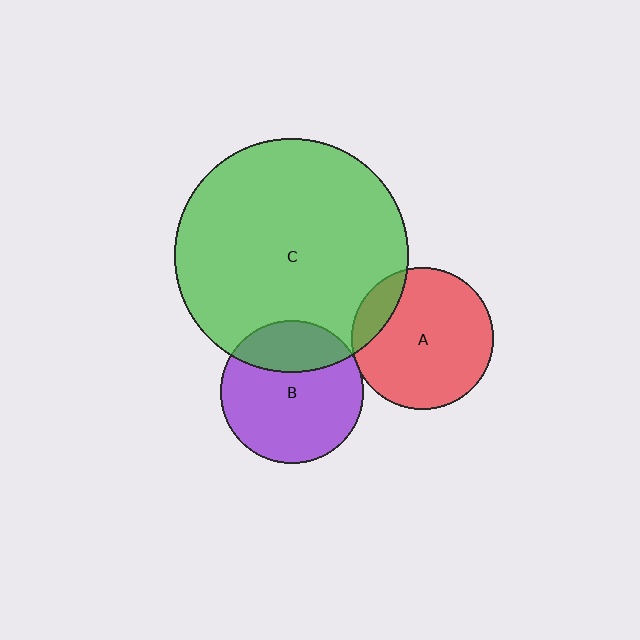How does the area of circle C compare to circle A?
Approximately 2.7 times.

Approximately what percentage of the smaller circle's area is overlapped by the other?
Approximately 15%.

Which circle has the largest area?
Circle C (green).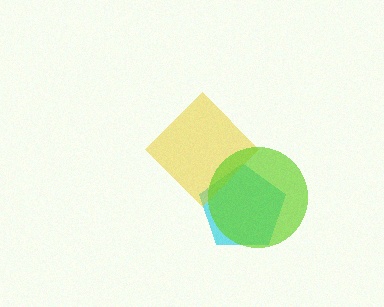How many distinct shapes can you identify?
There are 3 distinct shapes: a cyan pentagon, a yellow diamond, a lime circle.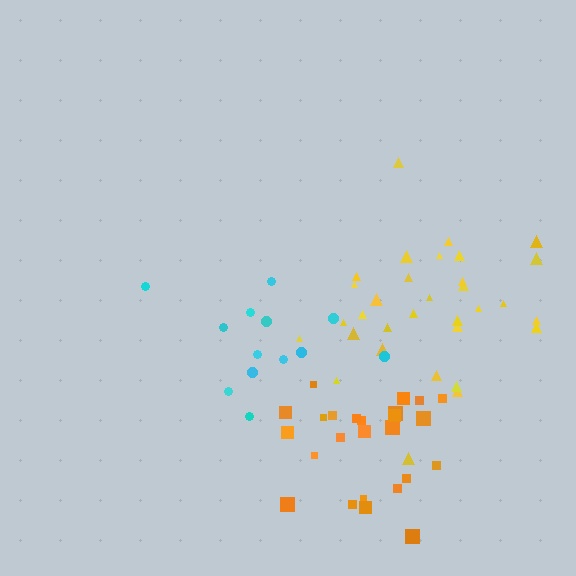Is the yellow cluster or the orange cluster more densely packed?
Orange.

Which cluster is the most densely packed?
Orange.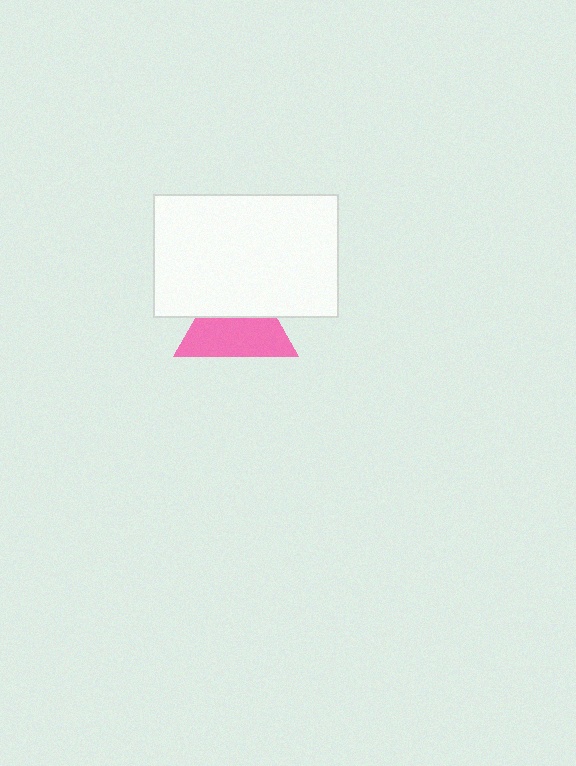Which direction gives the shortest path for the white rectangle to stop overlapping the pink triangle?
Moving up gives the shortest separation.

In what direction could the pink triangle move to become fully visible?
The pink triangle could move down. That would shift it out from behind the white rectangle entirely.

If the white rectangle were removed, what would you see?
You would see the complete pink triangle.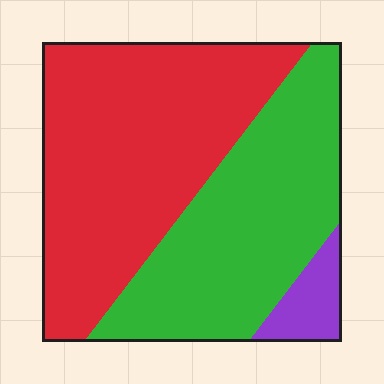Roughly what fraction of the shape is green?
Green covers around 40% of the shape.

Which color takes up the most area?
Red, at roughly 50%.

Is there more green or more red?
Red.